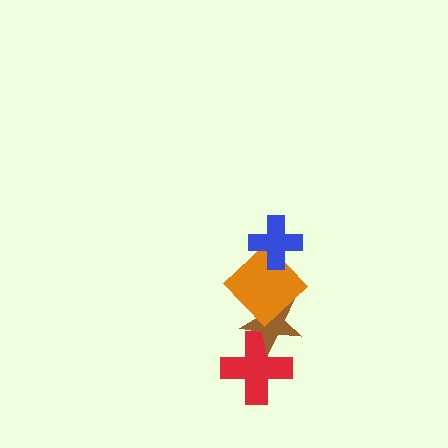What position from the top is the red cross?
The red cross is 4th from the top.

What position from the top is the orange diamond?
The orange diamond is 2nd from the top.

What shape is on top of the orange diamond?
The blue cross is on top of the orange diamond.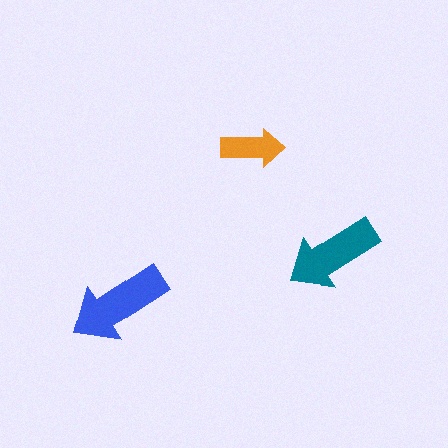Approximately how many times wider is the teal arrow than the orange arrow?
About 1.5 times wider.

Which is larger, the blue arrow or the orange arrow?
The blue one.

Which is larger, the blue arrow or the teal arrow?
The blue one.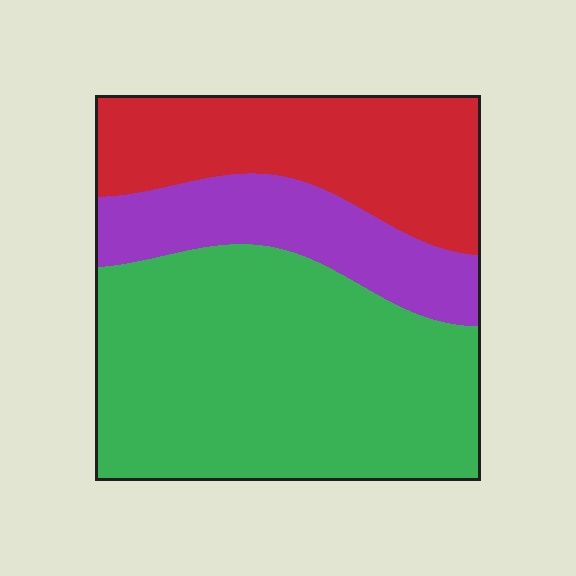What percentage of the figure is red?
Red covers around 30% of the figure.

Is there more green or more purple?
Green.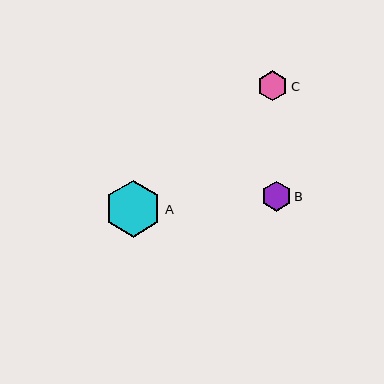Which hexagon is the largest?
Hexagon A is the largest with a size of approximately 57 pixels.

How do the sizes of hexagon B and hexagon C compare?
Hexagon B and hexagon C are approximately the same size.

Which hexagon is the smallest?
Hexagon C is the smallest with a size of approximately 30 pixels.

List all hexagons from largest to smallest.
From largest to smallest: A, B, C.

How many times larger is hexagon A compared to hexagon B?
Hexagon A is approximately 1.9 times the size of hexagon B.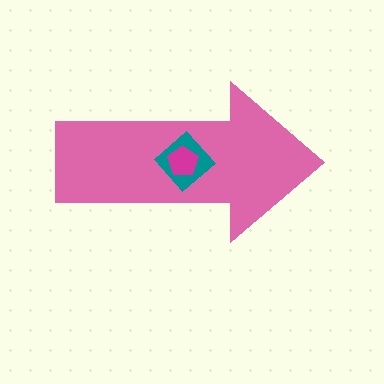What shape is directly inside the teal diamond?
The magenta pentagon.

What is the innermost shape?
The magenta pentagon.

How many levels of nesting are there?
3.